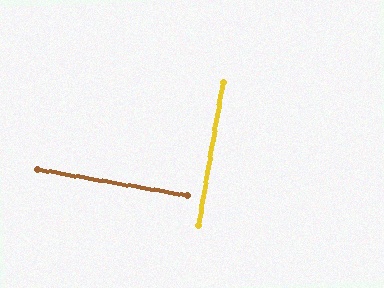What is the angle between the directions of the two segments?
Approximately 90 degrees.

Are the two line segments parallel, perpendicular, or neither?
Perpendicular — they meet at approximately 90°.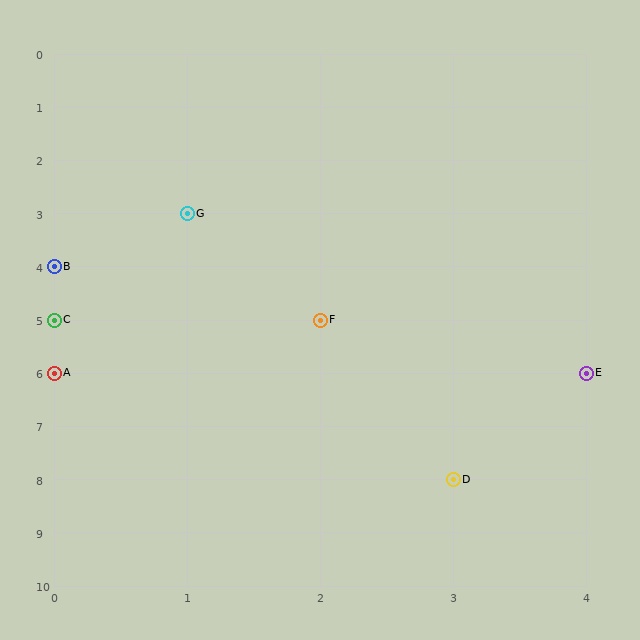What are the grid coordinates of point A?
Point A is at grid coordinates (0, 6).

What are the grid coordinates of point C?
Point C is at grid coordinates (0, 5).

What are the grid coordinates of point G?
Point G is at grid coordinates (1, 3).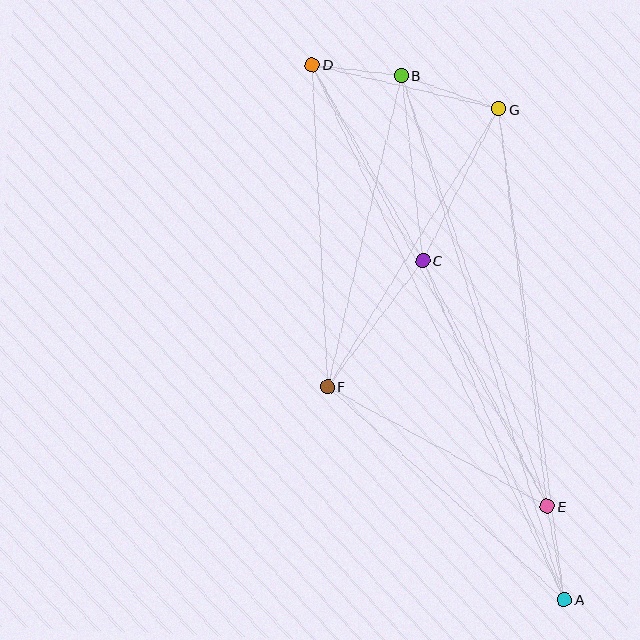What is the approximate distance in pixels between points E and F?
The distance between E and F is approximately 250 pixels.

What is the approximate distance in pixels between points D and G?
The distance between D and G is approximately 191 pixels.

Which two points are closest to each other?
Points B and D are closest to each other.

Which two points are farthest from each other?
Points A and D are farthest from each other.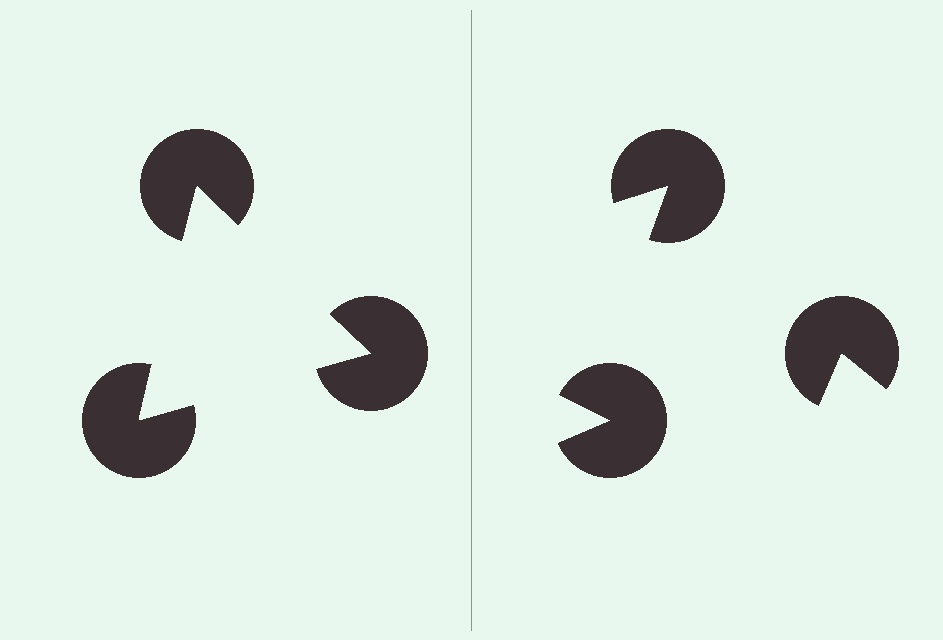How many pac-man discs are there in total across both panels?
6 — 3 on each side.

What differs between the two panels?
The pac-man discs are positioned identically on both sides; only the wedge orientations differ. On the left they align to a triangle; on the right they are misaligned.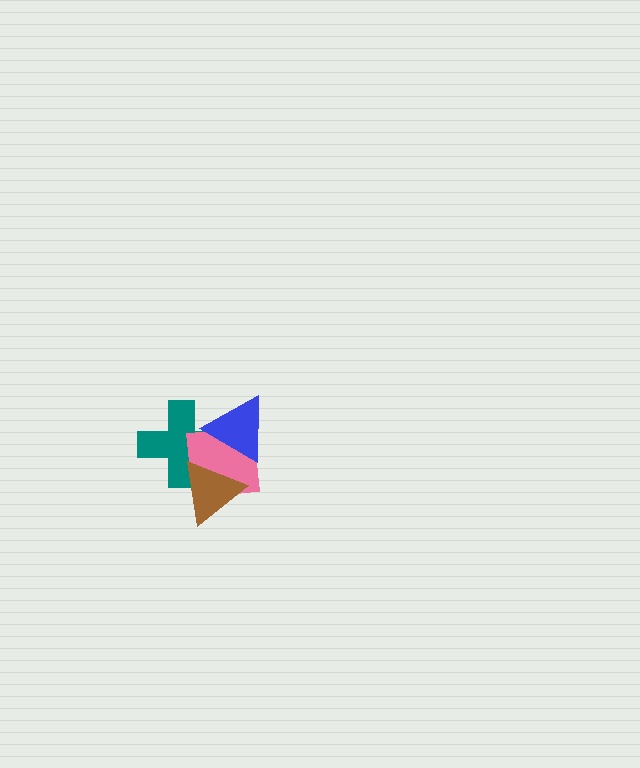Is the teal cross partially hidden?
Yes, it is partially covered by another shape.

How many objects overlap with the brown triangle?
3 objects overlap with the brown triangle.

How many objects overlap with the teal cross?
3 objects overlap with the teal cross.